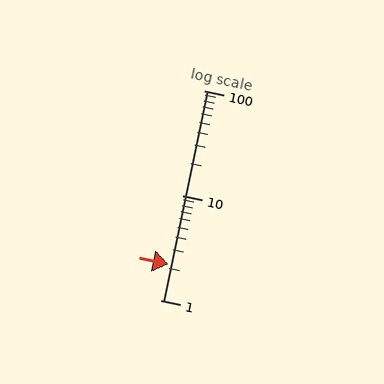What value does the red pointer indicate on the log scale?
The pointer indicates approximately 2.2.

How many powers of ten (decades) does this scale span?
The scale spans 2 decades, from 1 to 100.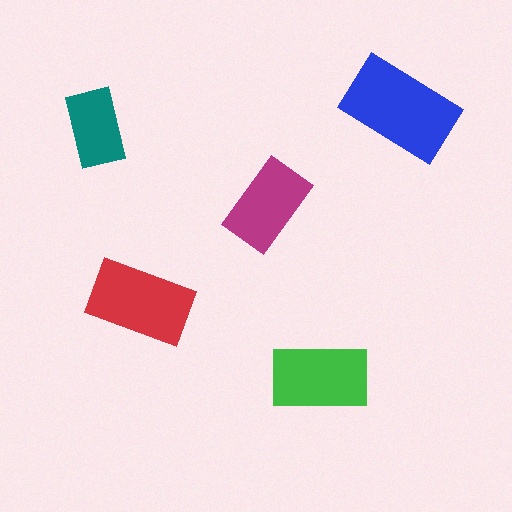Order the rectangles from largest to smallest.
the blue one, the red one, the green one, the magenta one, the teal one.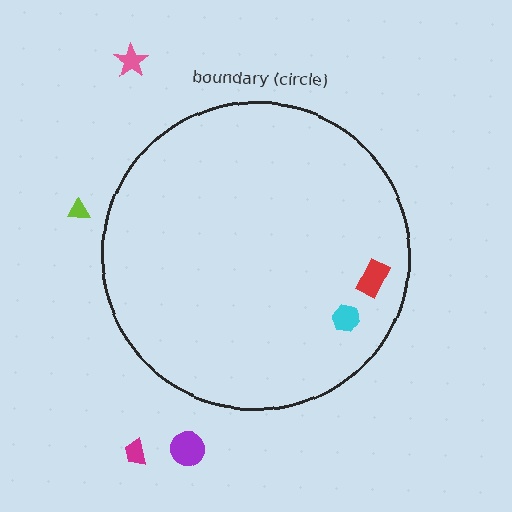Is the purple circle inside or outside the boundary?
Outside.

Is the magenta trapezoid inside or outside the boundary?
Outside.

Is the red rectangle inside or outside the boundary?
Inside.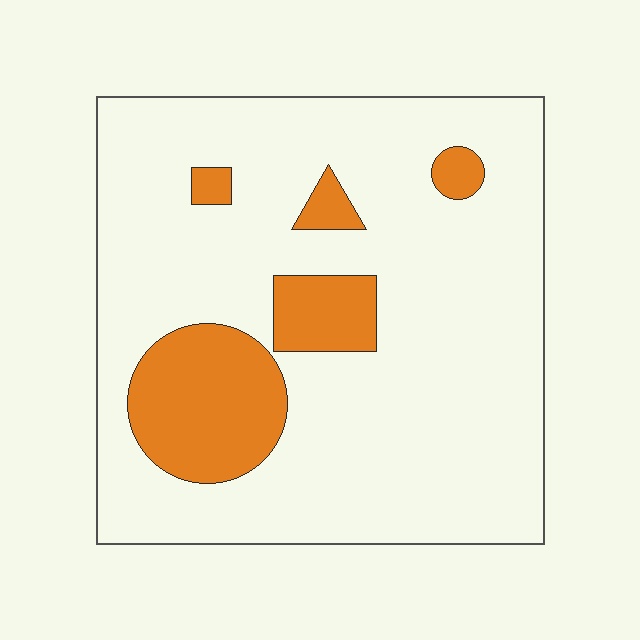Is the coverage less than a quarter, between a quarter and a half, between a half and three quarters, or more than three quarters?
Less than a quarter.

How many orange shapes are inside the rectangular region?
5.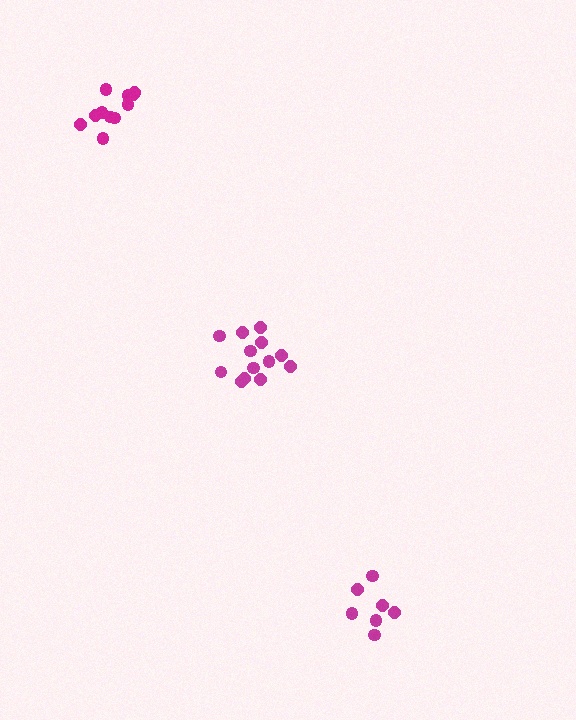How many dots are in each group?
Group 1: 13 dots, Group 2: 11 dots, Group 3: 7 dots (31 total).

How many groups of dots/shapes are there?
There are 3 groups.